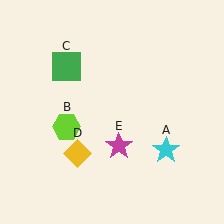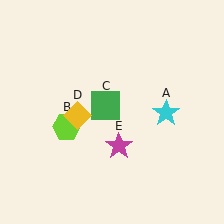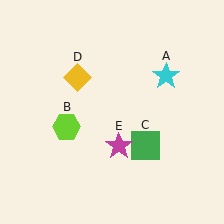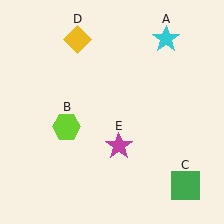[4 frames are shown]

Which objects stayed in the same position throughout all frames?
Lime hexagon (object B) and magenta star (object E) remained stationary.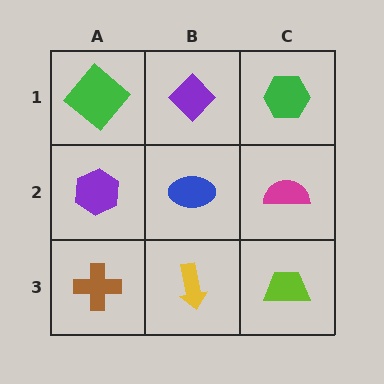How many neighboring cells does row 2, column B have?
4.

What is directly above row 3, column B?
A blue ellipse.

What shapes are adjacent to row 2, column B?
A purple diamond (row 1, column B), a yellow arrow (row 3, column B), a purple hexagon (row 2, column A), a magenta semicircle (row 2, column C).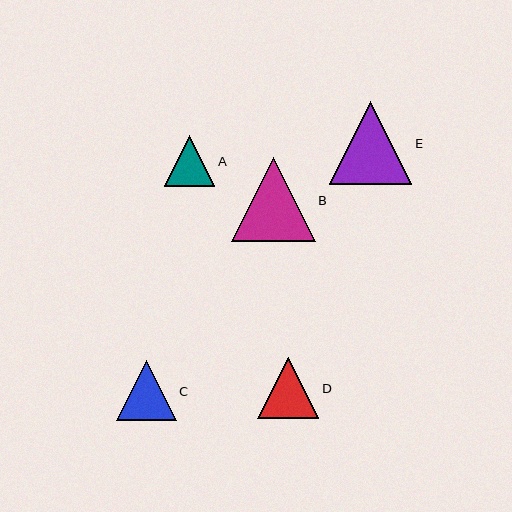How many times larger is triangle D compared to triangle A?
Triangle D is approximately 1.2 times the size of triangle A.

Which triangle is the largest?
Triangle B is the largest with a size of approximately 84 pixels.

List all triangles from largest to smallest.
From largest to smallest: B, E, D, C, A.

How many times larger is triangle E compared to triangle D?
Triangle E is approximately 1.3 times the size of triangle D.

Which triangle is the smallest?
Triangle A is the smallest with a size of approximately 51 pixels.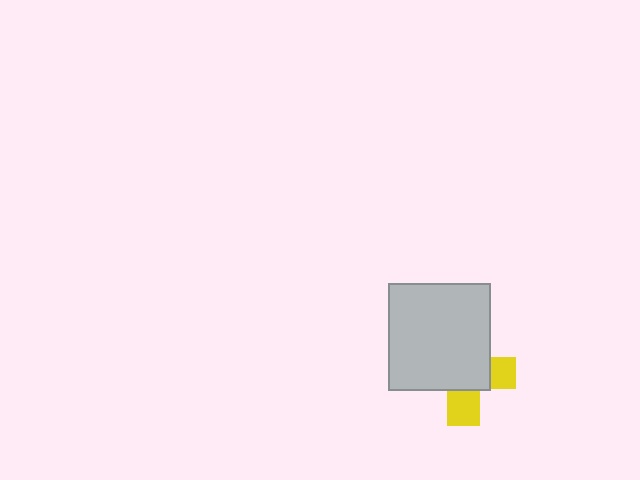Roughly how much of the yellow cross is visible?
A small part of it is visible (roughly 33%).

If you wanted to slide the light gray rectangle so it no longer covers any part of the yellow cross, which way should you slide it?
Slide it toward the upper-left — that is the most direct way to separate the two shapes.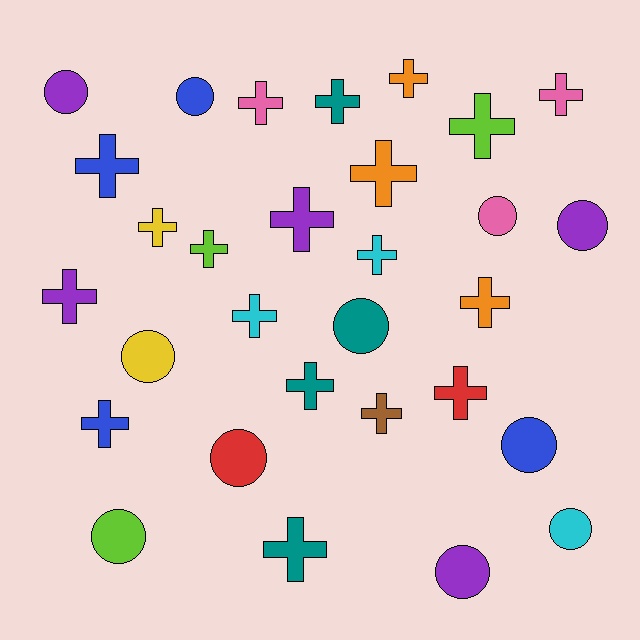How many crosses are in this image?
There are 19 crosses.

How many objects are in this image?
There are 30 objects.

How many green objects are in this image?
There are no green objects.